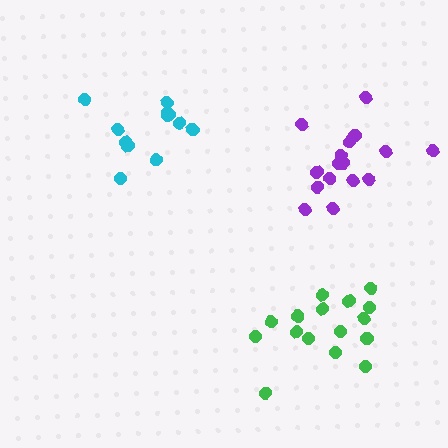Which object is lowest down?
The green cluster is bottommost.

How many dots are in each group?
Group 1: 16 dots, Group 2: 12 dots, Group 3: 16 dots (44 total).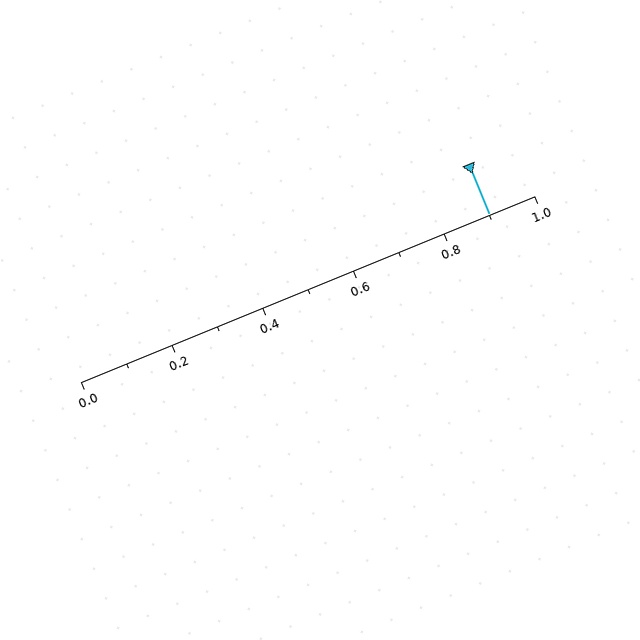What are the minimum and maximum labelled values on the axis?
The axis runs from 0.0 to 1.0.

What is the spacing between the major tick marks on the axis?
The major ticks are spaced 0.2 apart.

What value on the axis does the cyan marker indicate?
The marker indicates approximately 0.9.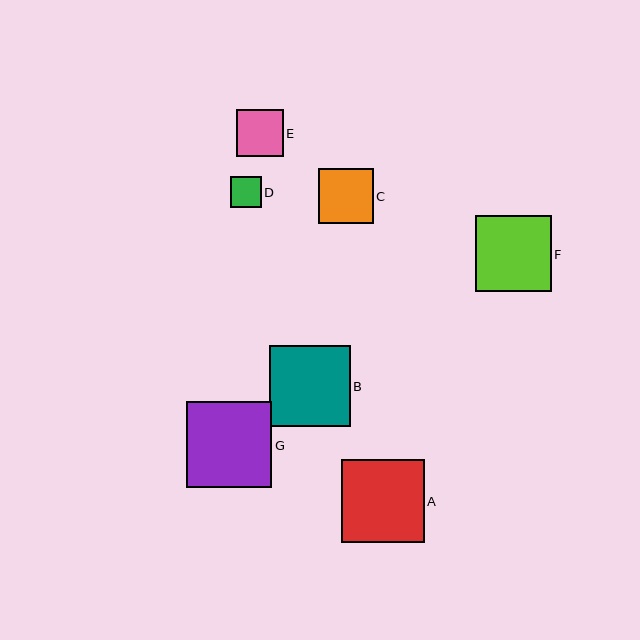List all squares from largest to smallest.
From largest to smallest: G, A, B, F, C, E, D.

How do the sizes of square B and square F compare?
Square B and square F are approximately the same size.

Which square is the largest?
Square G is the largest with a size of approximately 86 pixels.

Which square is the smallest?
Square D is the smallest with a size of approximately 31 pixels.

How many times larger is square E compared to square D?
Square E is approximately 1.5 times the size of square D.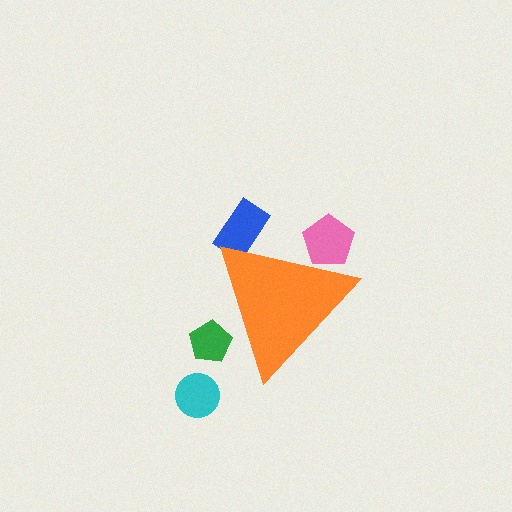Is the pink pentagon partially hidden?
Yes, the pink pentagon is partially hidden behind the orange triangle.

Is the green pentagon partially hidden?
Yes, the green pentagon is partially hidden behind the orange triangle.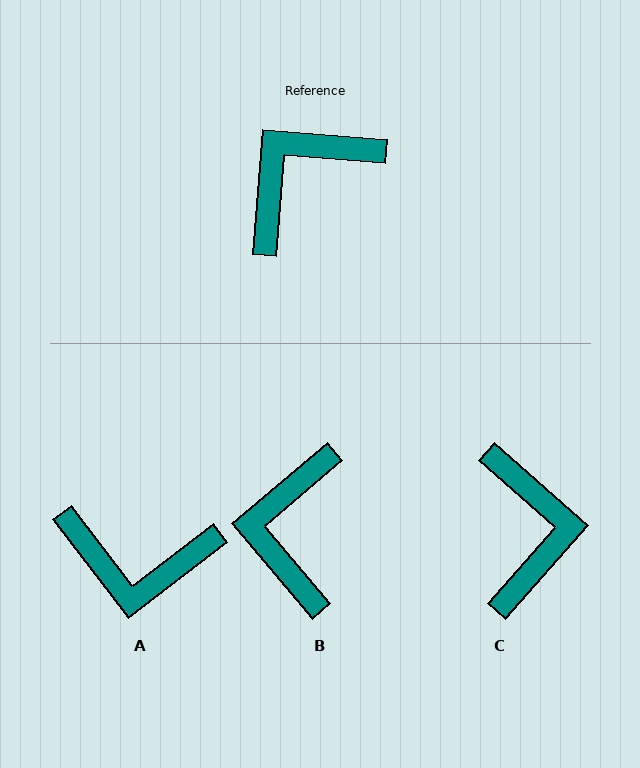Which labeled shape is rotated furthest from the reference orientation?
A, about 132 degrees away.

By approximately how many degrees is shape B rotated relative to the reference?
Approximately 45 degrees counter-clockwise.